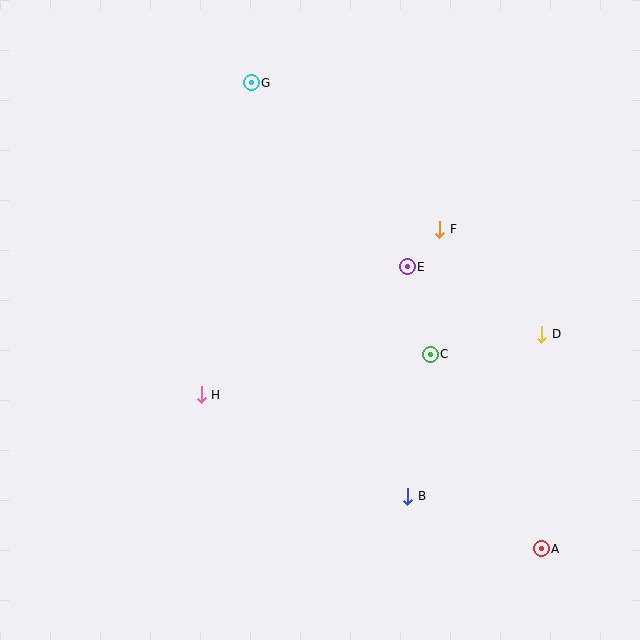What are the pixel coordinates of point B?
Point B is at (408, 496).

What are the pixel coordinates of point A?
Point A is at (541, 549).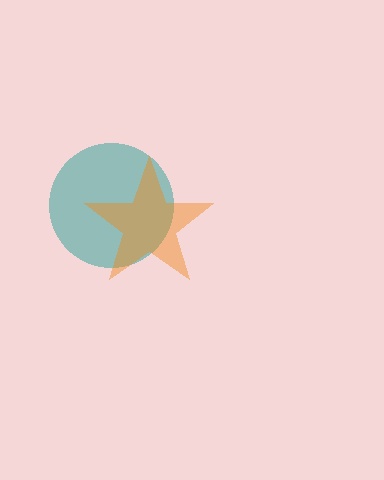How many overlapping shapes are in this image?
There are 2 overlapping shapes in the image.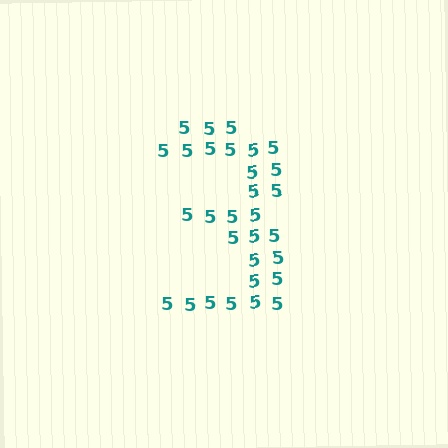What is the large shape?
The large shape is the digit 3.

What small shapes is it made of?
It is made of small digit 5's.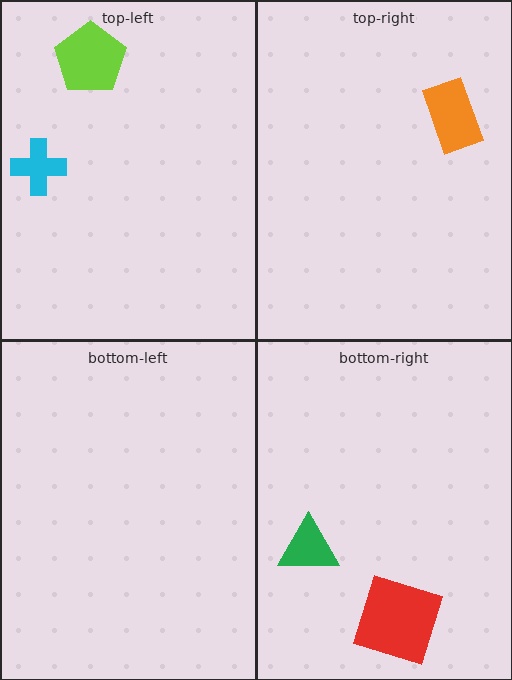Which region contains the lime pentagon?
The top-left region.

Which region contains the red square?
The bottom-right region.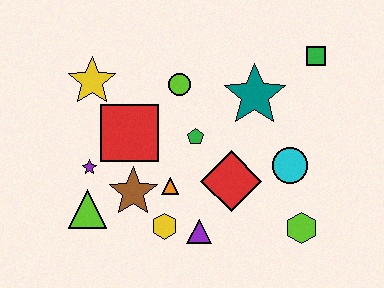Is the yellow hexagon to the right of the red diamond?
No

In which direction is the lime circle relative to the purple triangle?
The lime circle is above the purple triangle.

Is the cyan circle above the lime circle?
No